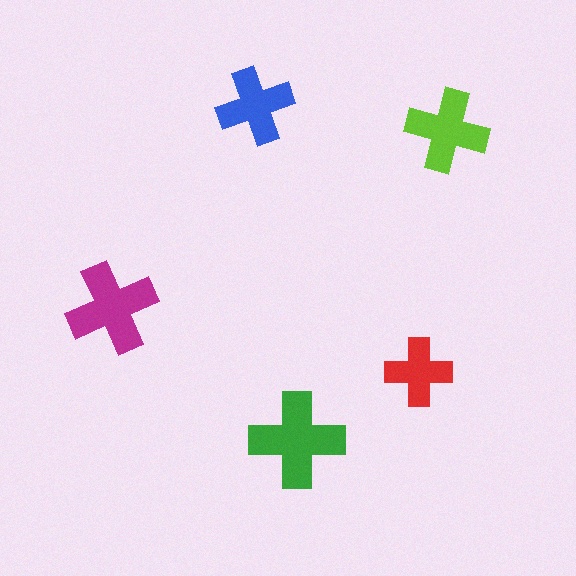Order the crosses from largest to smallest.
the green one, the magenta one, the lime one, the blue one, the red one.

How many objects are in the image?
There are 5 objects in the image.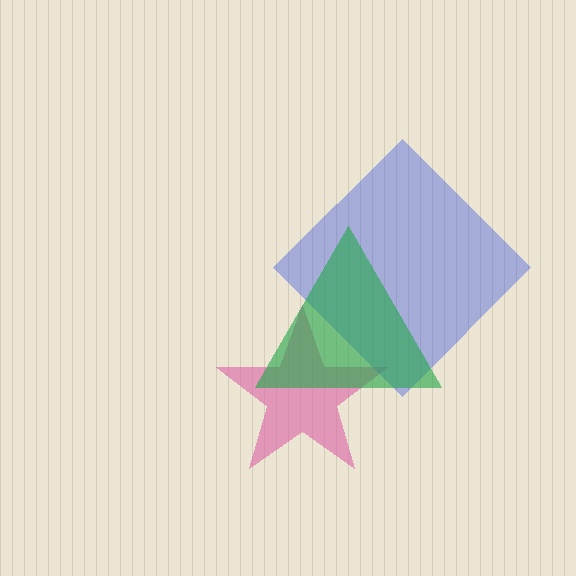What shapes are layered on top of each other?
The layered shapes are: a pink star, a blue diamond, a green triangle.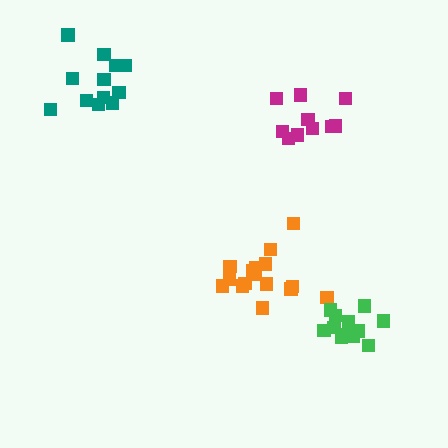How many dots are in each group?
Group 1: 16 dots, Group 2: 12 dots, Group 3: 10 dots, Group 4: 13 dots (51 total).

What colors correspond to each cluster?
The clusters are colored: orange, teal, magenta, green.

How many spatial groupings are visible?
There are 4 spatial groupings.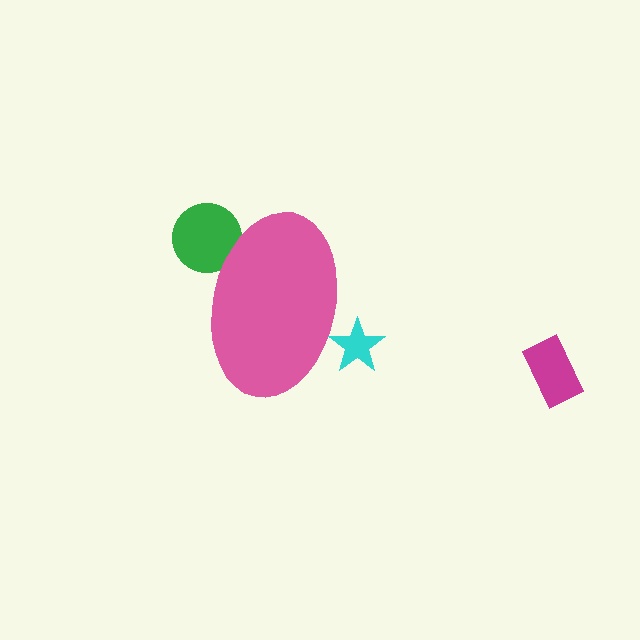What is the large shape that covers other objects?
A pink ellipse.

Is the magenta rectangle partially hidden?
No, the magenta rectangle is fully visible.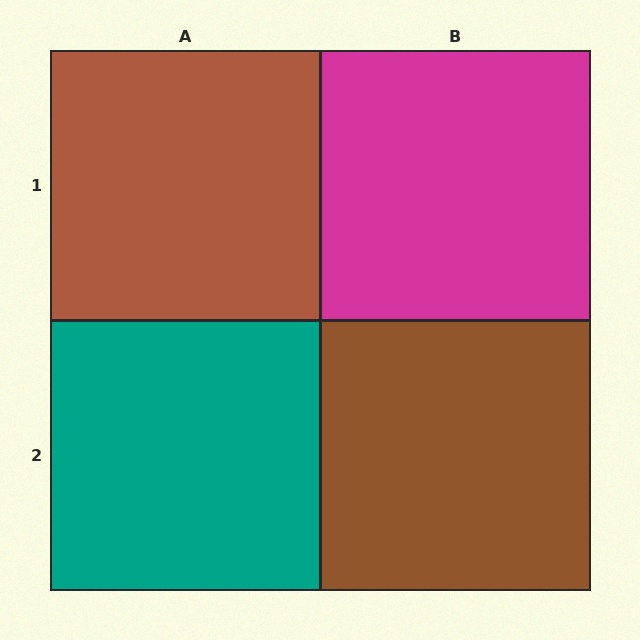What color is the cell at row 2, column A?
Teal.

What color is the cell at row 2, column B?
Brown.